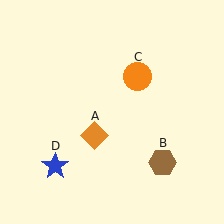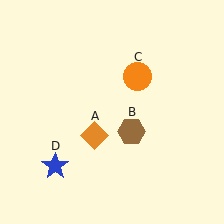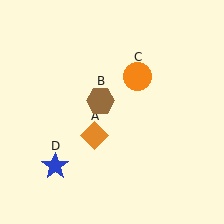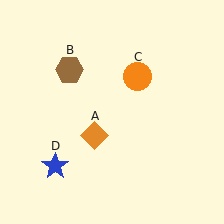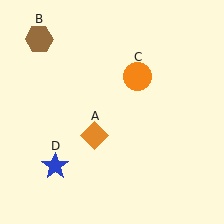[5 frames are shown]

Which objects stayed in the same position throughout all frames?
Orange diamond (object A) and orange circle (object C) and blue star (object D) remained stationary.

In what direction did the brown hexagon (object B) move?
The brown hexagon (object B) moved up and to the left.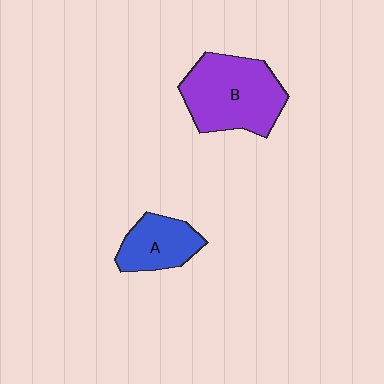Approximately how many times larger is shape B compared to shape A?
Approximately 1.8 times.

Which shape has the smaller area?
Shape A (blue).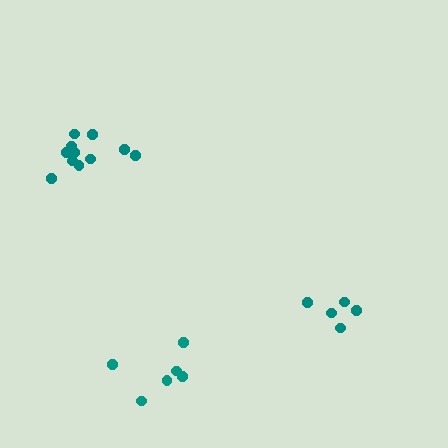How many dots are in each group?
Group 1: 11 dots, Group 2: 5 dots, Group 3: 6 dots (22 total).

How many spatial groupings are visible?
There are 3 spatial groupings.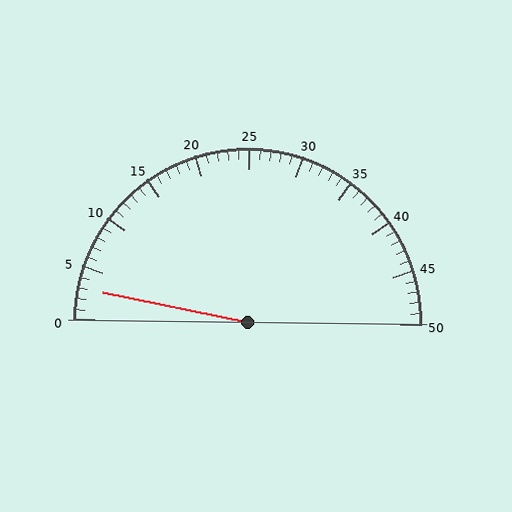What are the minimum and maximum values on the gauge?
The gauge ranges from 0 to 50.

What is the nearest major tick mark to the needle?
The nearest major tick mark is 5.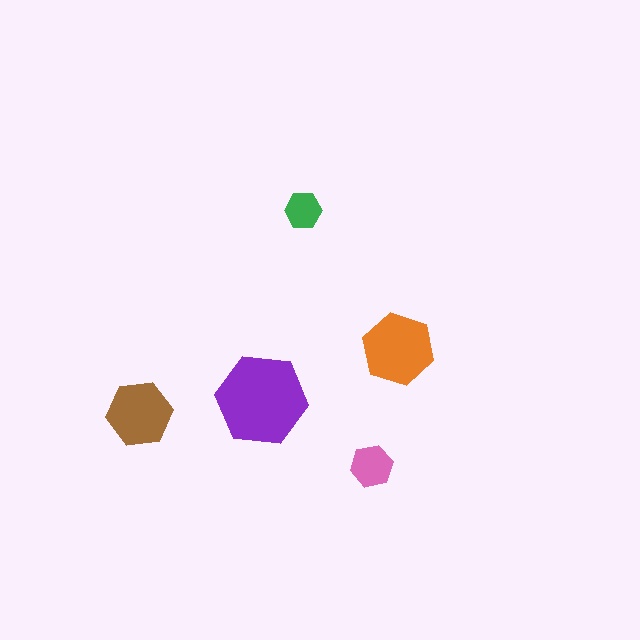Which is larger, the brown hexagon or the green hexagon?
The brown one.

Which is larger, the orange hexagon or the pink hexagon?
The orange one.